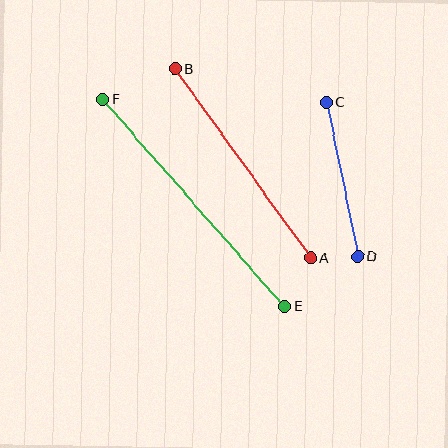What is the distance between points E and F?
The distance is approximately 276 pixels.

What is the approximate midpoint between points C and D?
The midpoint is at approximately (342, 179) pixels.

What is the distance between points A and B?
The distance is approximately 232 pixels.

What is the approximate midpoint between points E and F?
The midpoint is at approximately (194, 203) pixels.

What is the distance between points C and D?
The distance is approximately 158 pixels.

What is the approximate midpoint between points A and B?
The midpoint is at approximately (243, 163) pixels.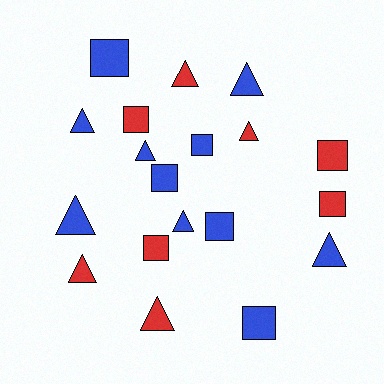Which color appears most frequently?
Blue, with 11 objects.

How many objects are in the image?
There are 19 objects.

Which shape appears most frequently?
Triangle, with 10 objects.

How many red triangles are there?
There are 4 red triangles.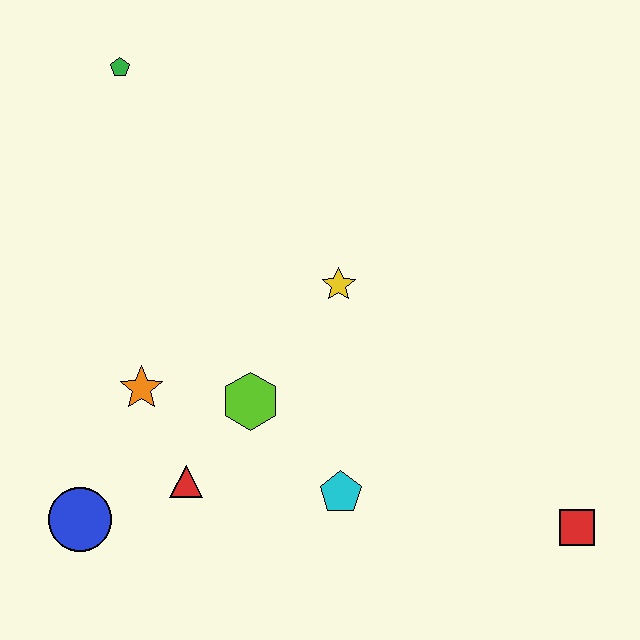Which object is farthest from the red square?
The green pentagon is farthest from the red square.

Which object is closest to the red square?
The cyan pentagon is closest to the red square.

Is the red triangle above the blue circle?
Yes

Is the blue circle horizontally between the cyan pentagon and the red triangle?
No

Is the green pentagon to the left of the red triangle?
Yes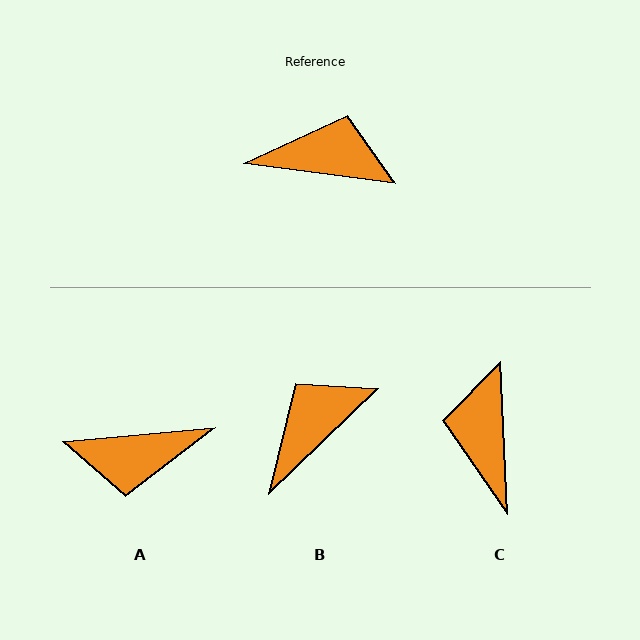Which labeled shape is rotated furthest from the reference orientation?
A, about 167 degrees away.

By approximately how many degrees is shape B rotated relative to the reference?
Approximately 52 degrees counter-clockwise.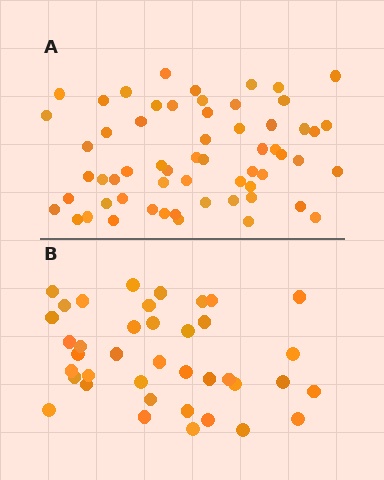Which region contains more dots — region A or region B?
Region A (the top region) has more dots.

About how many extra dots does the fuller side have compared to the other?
Region A has approximately 20 more dots than region B.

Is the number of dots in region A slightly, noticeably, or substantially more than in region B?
Region A has substantially more. The ratio is roughly 1.5 to 1.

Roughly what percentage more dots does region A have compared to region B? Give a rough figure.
About 55% more.